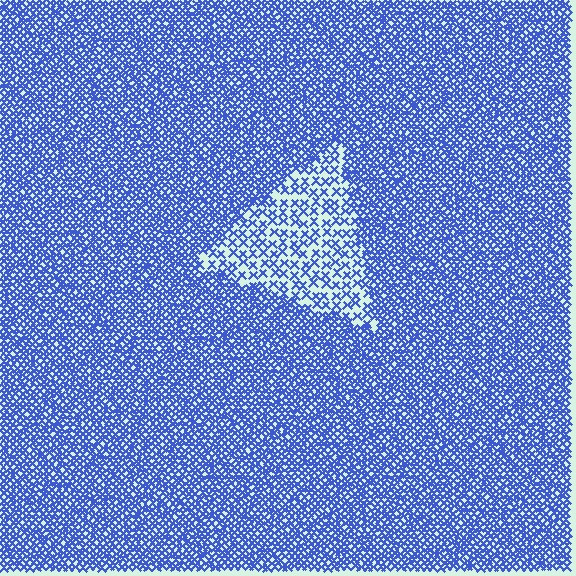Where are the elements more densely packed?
The elements are more densely packed outside the triangle boundary.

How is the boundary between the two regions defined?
The boundary is defined by a change in element density (approximately 2.4x ratio). All elements are the same color, size, and shape.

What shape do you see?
I see a triangle.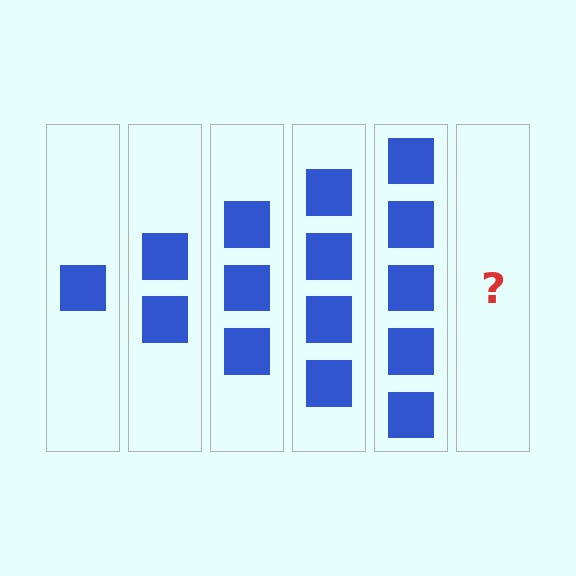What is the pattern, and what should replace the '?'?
The pattern is that each step adds one more square. The '?' should be 6 squares.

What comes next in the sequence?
The next element should be 6 squares.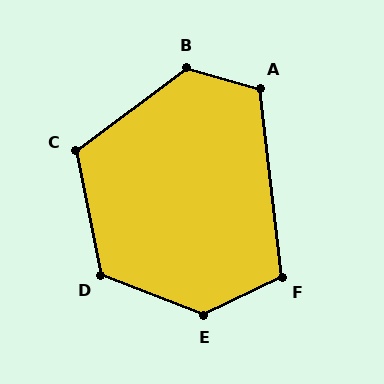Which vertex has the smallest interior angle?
F, at approximately 109 degrees.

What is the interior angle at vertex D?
Approximately 123 degrees (obtuse).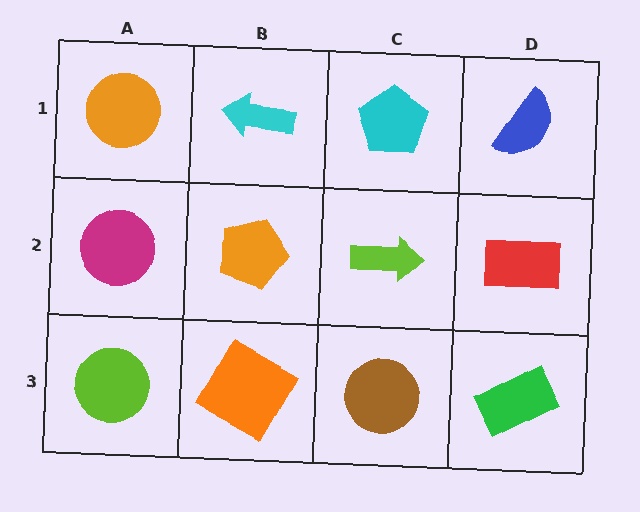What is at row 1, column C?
A cyan pentagon.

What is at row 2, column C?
A lime arrow.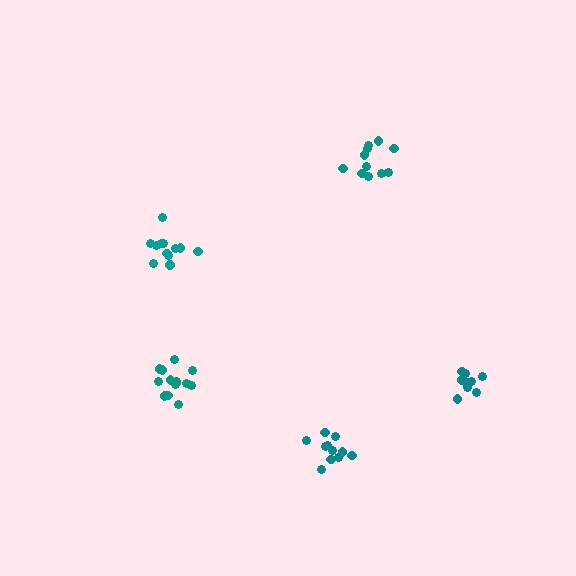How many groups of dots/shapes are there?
There are 5 groups.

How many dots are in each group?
Group 1: 14 dots, Group 2: 11 dots, Group 3: 9 dots, Group 4: 11 dots, Group 5: 13 dots (58 total).